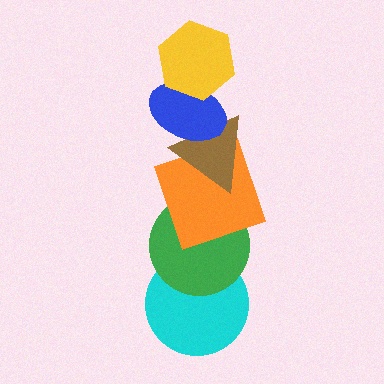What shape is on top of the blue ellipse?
The yellow hexagon is on top of the blue ellipse.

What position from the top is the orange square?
The orange square is 4th from the top.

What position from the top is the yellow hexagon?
The yellow hexagon is 1st from the top.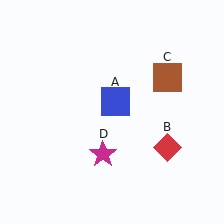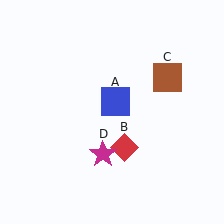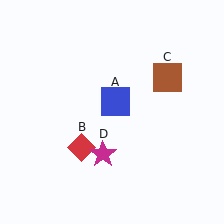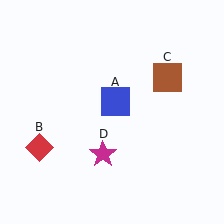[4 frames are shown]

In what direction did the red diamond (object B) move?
The red diamond (object B) moved left.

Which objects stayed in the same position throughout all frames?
Blue square (object A) and brown square (object C) and magenta star (object D) remained stationary.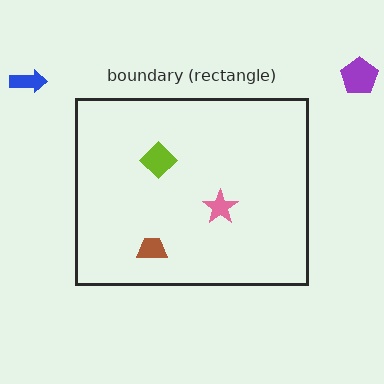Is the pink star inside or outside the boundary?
Inside.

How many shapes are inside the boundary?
3 inside, 2 outside.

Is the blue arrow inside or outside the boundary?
Outside.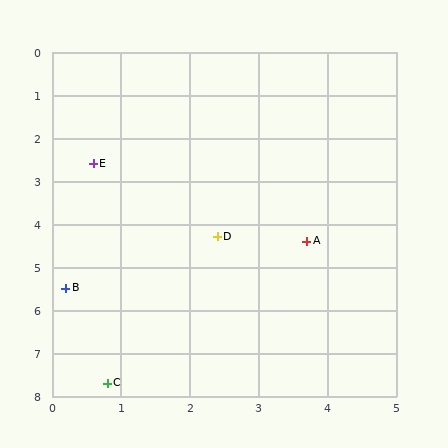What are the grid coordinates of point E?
Point E is at approximately (0.6, 2.6).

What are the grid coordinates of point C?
Point C is at approximately (0.8, 7.7).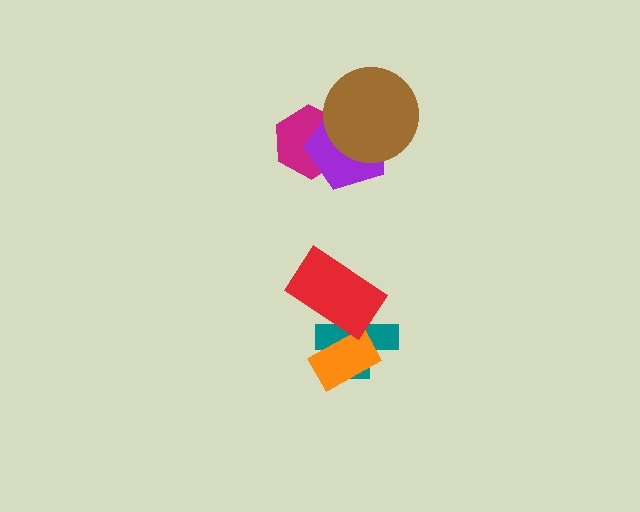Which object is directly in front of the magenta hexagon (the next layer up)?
The purple pentagon is directly in front of the magenta hexagon.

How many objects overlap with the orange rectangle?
2 objects overlap with the orange rectangle.